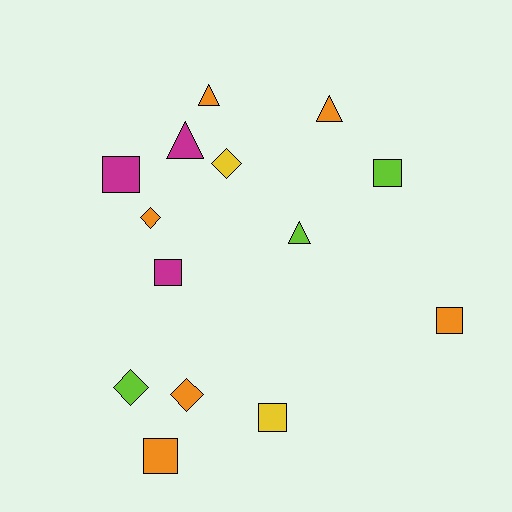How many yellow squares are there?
There is 1 yellow square.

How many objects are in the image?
There are 14 objects.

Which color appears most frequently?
Orange, with 6 objects.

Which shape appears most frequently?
Square, with 6 objects.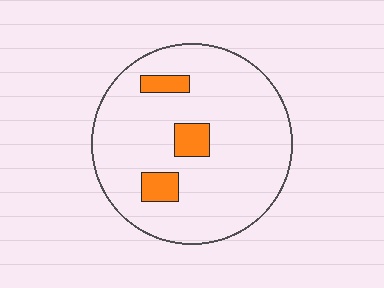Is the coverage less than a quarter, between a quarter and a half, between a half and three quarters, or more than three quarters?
Less than a quarter.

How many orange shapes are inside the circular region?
3.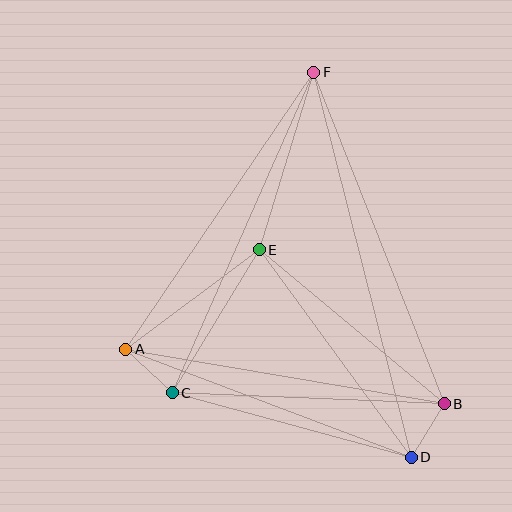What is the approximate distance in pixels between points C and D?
The distance between C and D is approximately 248 pixels.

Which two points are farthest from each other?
Points D and F are farthest from each other.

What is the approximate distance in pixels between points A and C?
The distance between A and C is approximately 64 pixels.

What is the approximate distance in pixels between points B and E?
The distance between B and E is approximately 241 pixels.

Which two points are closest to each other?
Points B and D are closest to each other.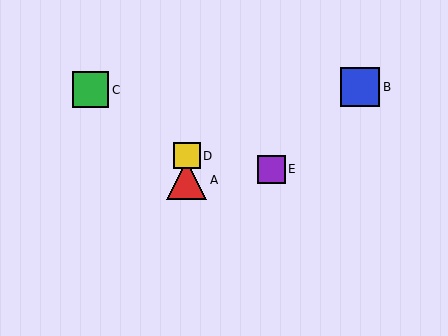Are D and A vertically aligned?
Yes, both are at x≈187.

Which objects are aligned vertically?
Objects A, D are aligned vertically.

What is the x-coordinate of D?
Object D is at x≈187.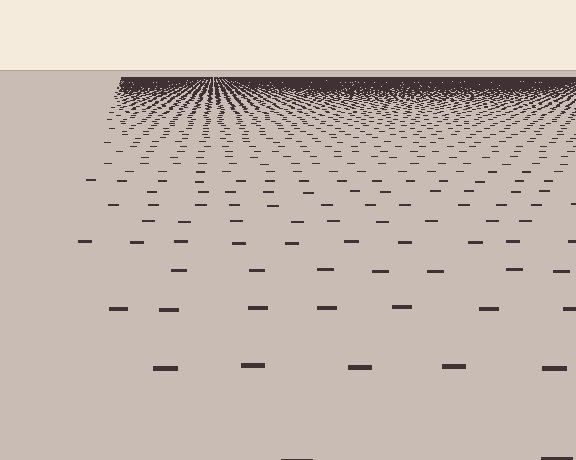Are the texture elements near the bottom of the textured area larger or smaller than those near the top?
Larger. Near the bottom, elements are closer to the viewer and appear at a bigger on-screen size.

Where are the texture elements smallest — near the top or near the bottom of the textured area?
Near the top.